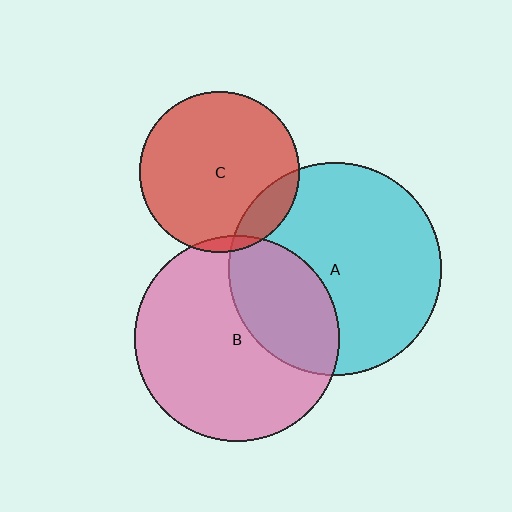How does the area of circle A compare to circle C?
Approximately 1.8 times.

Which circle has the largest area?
Circle A (cyan).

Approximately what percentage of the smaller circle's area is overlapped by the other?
Approximately 30%.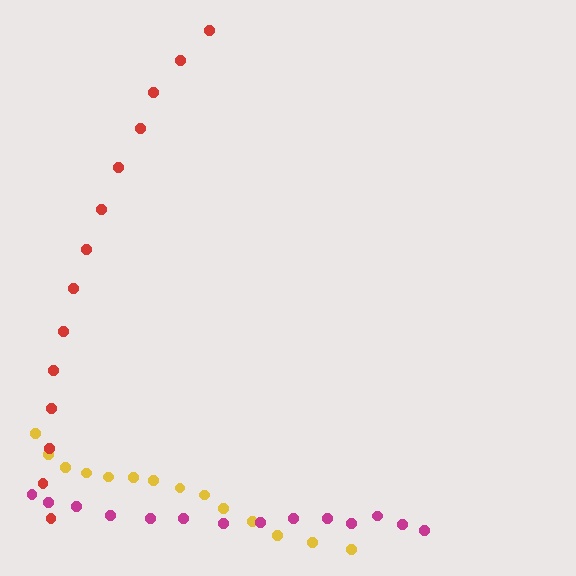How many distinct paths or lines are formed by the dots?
There are 3 distinct paths.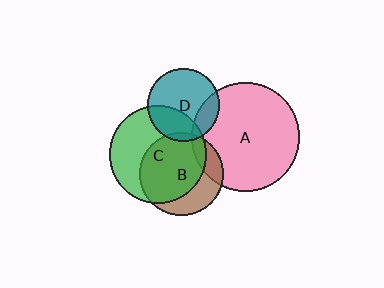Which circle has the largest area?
Circle A (pink).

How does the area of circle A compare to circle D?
Approximately 2.2 times.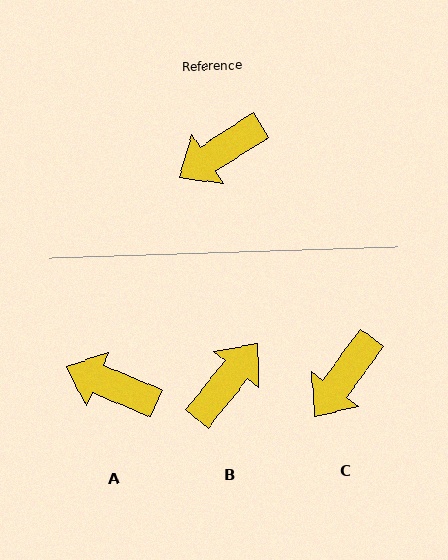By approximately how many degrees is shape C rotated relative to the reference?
Approximately 21 degrees counter-clockwise.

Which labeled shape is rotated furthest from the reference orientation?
B, about 161 degrees away.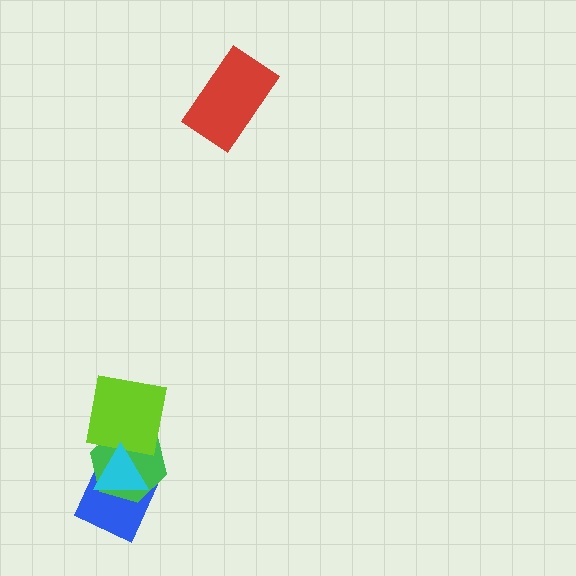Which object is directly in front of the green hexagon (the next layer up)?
The lime square is directly in front of the green hexagon.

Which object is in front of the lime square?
The cyan triangle is in front of the lime square.